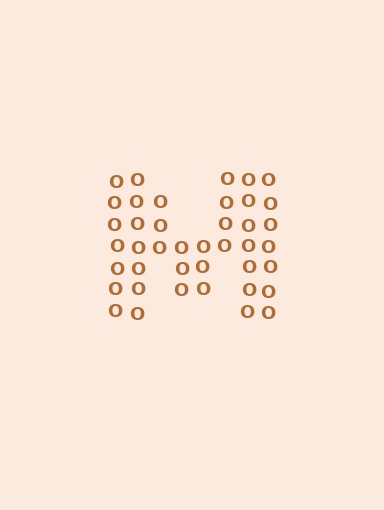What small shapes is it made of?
It is made of small letter O's.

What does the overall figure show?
The overall figure shows the letter M.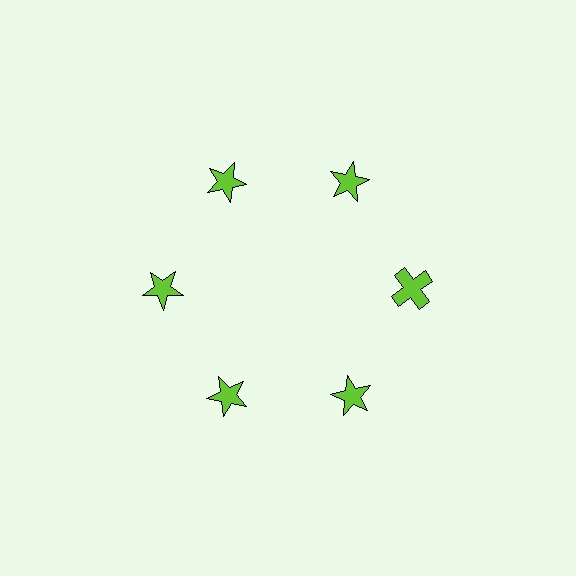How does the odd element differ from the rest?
It has a different shape: cross instead of star.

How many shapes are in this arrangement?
There are 6 shapes arranged in a ring pattern.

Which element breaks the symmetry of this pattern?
The lime cross at roughly the 3 o'clock position breaks the symmetry. All other shapes are lime stars.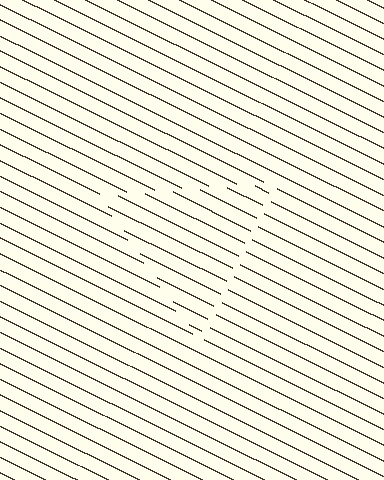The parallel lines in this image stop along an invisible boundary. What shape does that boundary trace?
An illusory triangle. The interior of the shape contains the same grating, shifted by half a period — the contour is defined by the phase discontinuity where line-ends from the inner and outer gratings abut.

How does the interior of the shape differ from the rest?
The interior of the shape contains the same grating, shifted by half a period — the contour is defined by the phase discontinuity where line-ends from the inner and outer gratings abut.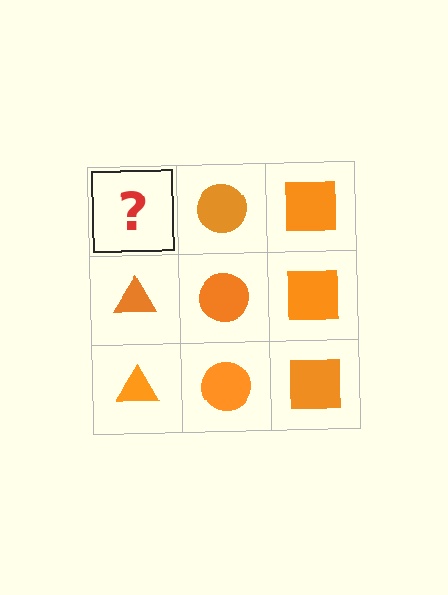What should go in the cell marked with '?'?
The missing cell should contain an orange triangle.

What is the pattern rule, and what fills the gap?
The rule is that each column has a consistent shape. The gap should be filled with an orange triangle.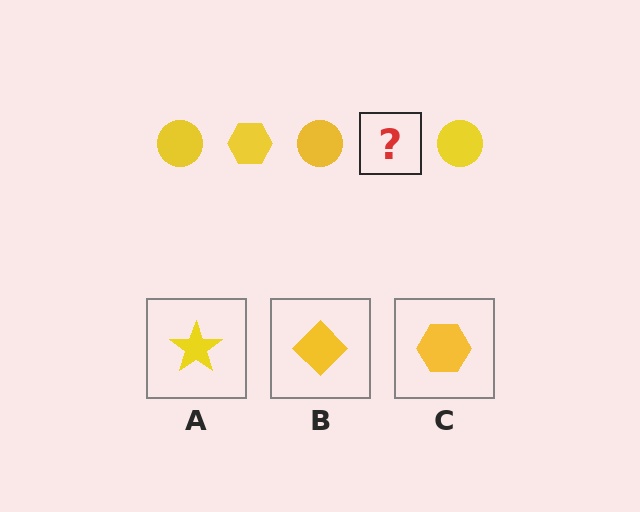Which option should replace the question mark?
Option C.